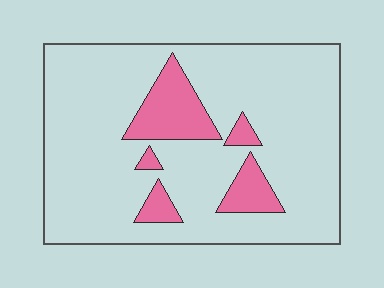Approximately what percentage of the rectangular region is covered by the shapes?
Approximately 15%.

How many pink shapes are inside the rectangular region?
5.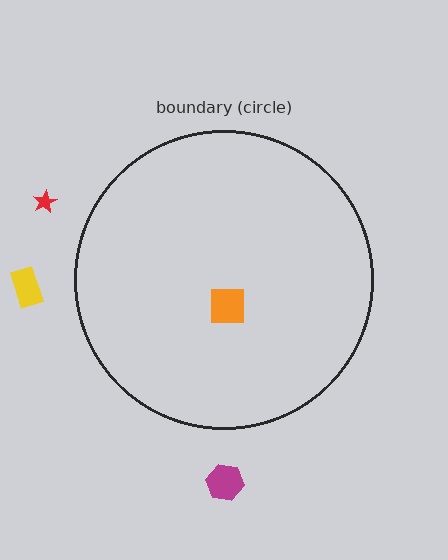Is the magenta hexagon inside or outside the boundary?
Outside.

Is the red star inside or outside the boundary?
Outside.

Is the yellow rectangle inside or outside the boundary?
Outside.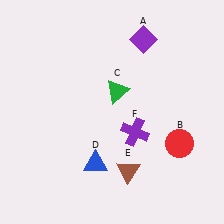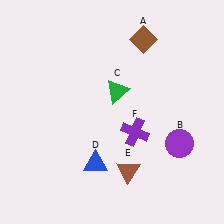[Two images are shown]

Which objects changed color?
A changed from purple to brown. B changed from red to purple.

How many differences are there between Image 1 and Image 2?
There are 2 differences between the two images.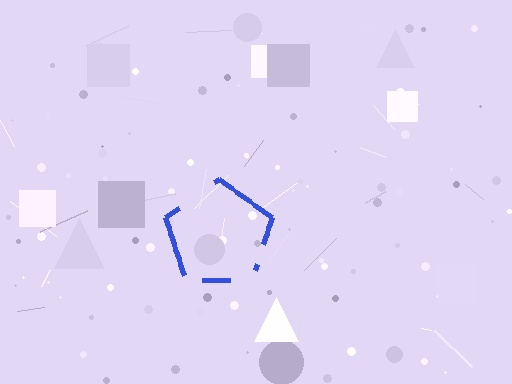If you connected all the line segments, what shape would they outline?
They would outline a pentagon.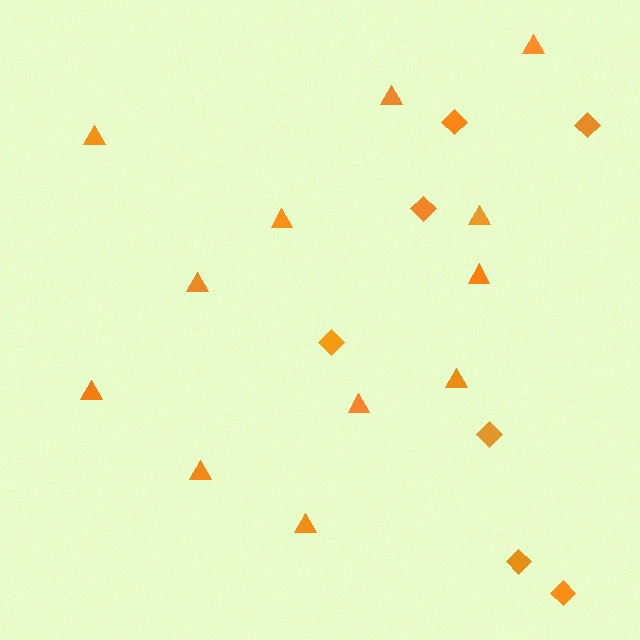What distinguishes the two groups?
There are 2 groups: one group of triangles (12) and one group of diamonds (7).